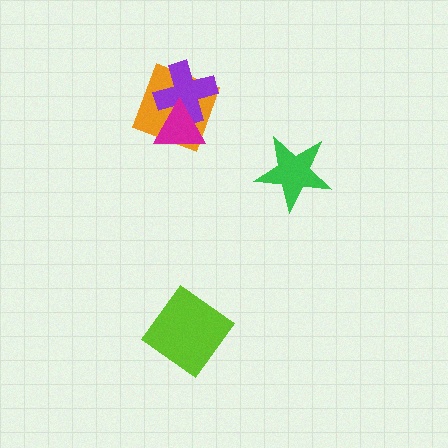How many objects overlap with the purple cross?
2 objects overlap with the purple cross.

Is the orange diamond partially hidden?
Yes, it is partially covered by another shape.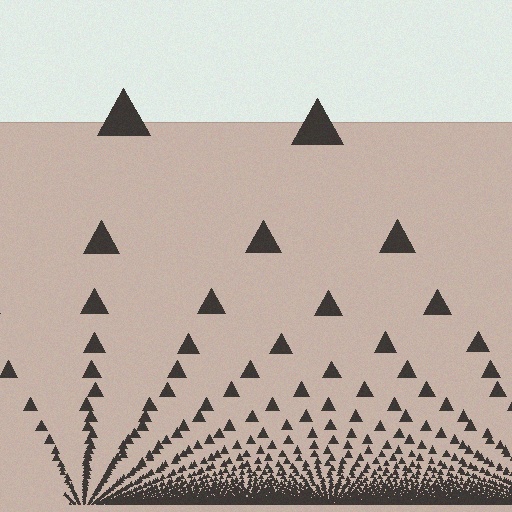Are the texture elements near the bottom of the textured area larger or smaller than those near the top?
Smaller. The gradient is inverted — elements near the bottom are smaller and denser.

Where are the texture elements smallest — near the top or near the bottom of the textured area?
Near the bottom.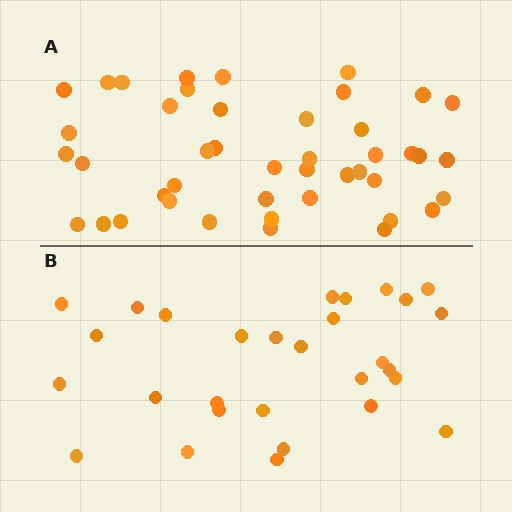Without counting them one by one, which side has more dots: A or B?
Region A (the top region) has more dots.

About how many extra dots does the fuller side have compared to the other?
Region A has approximately 15 more dots than region B.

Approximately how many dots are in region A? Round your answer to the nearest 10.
About 40 dots. (The exact count is 44, which rounds to 40.)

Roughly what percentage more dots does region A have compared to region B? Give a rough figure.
About 50% more.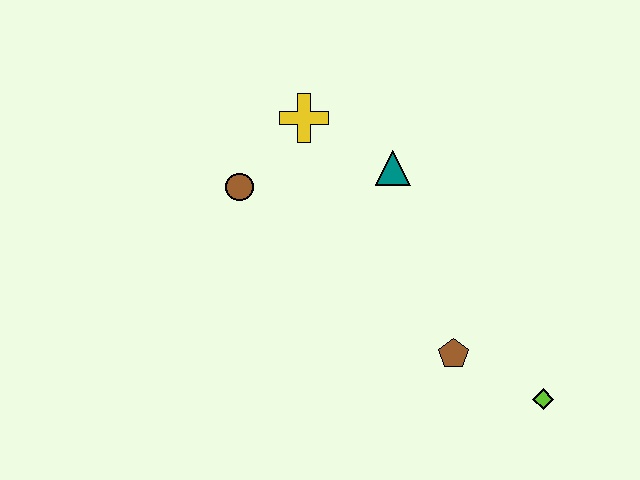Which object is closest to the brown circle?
The yellow cross is closest to the brown circle.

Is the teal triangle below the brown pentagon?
No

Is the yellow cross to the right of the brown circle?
Yes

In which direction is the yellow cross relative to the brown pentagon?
The yellow cross is above the brown pentagon.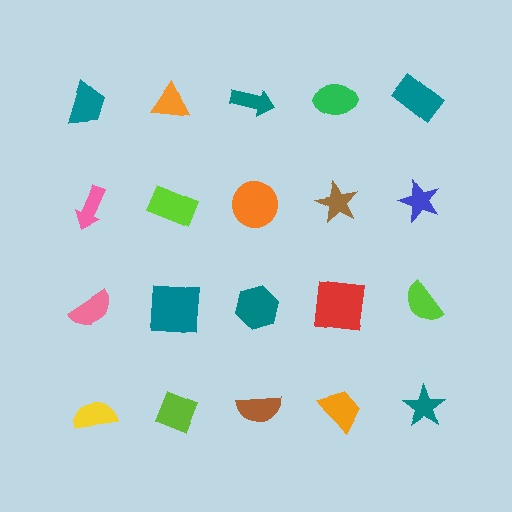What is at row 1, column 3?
A teal arrow.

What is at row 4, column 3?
A brown semicircle.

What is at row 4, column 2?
A lime diamond.